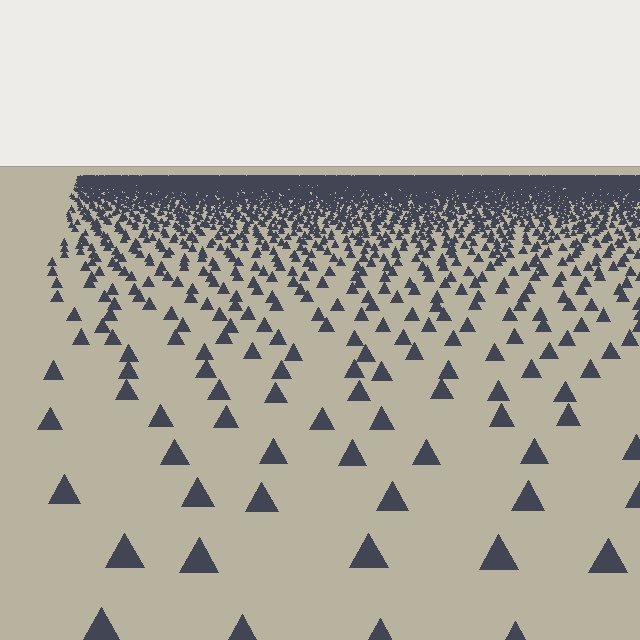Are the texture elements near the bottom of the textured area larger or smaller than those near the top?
Larger. Near the bottom, elements are closer to the viewer and appear at a bigger on-screen size.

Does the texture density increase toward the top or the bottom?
Density increases toward the top.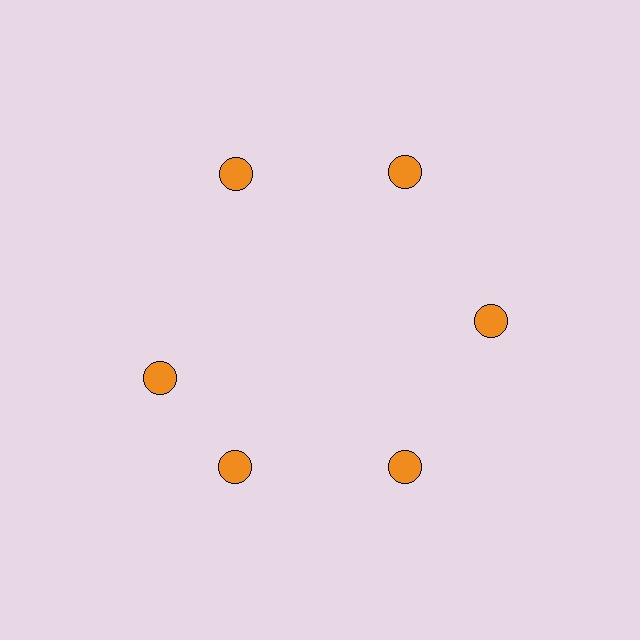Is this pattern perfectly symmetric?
No. The 6 orange circles are arranged in a ring, but one element near the 9 o'clock position is rotated out of alignment along the ring, breaking the 6-fold rotational symmetry.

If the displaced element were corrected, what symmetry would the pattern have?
It would have 6-fold rotational symmetry — the pattern would map onto itself every 60 degrees.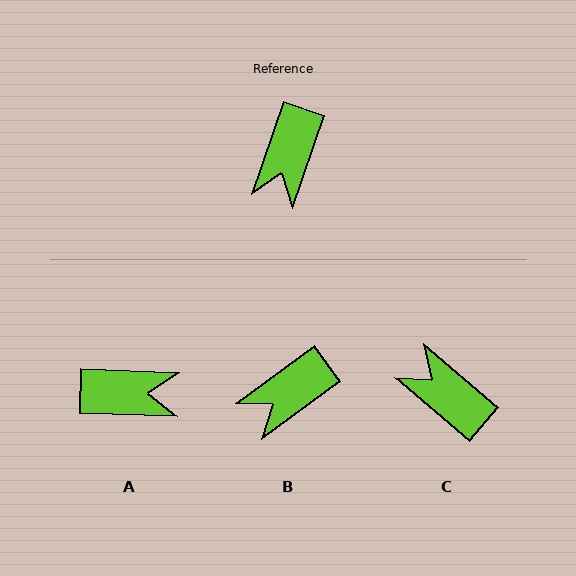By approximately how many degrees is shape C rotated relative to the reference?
Approximately 112 degrees clockwise.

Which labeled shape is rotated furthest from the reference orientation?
C, about 112 degrees away.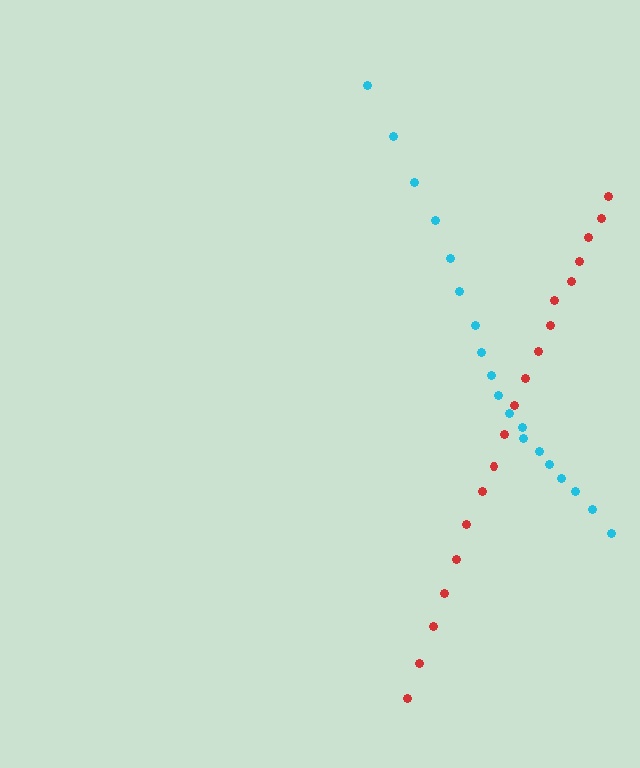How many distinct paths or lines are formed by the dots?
There are 2 distinct paths.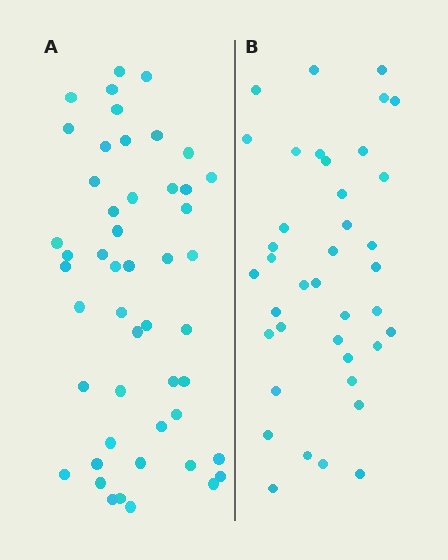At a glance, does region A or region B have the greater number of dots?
Region A (the left region) has more dots.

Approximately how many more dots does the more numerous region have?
Region A has roughly 10 or so more dots than region B.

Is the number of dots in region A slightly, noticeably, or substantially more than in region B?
Region A has noticeably more, but not dramatically so. The ratio is roughly 1.3 to 1.